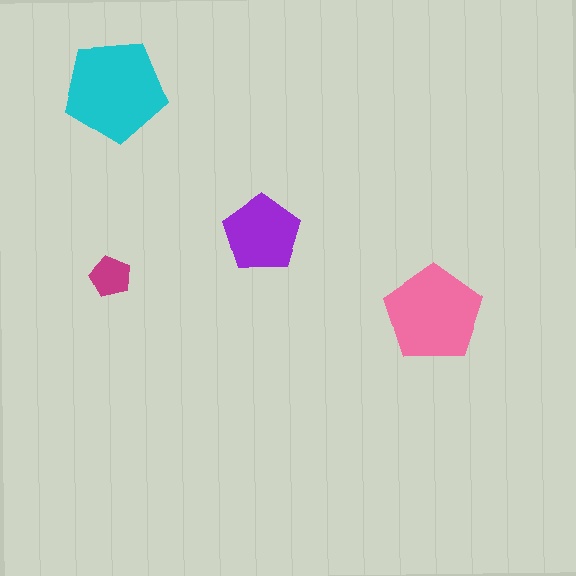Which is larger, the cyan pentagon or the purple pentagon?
The cyan one.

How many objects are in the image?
There are 4 objects in the image.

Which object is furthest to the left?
The magenta pentagon is leftmost.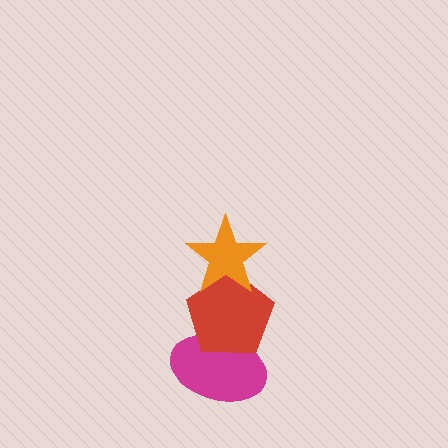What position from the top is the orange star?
The orange star is 1st from the top.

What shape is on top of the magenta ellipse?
The red pentagon is on top of the magenta ellipse.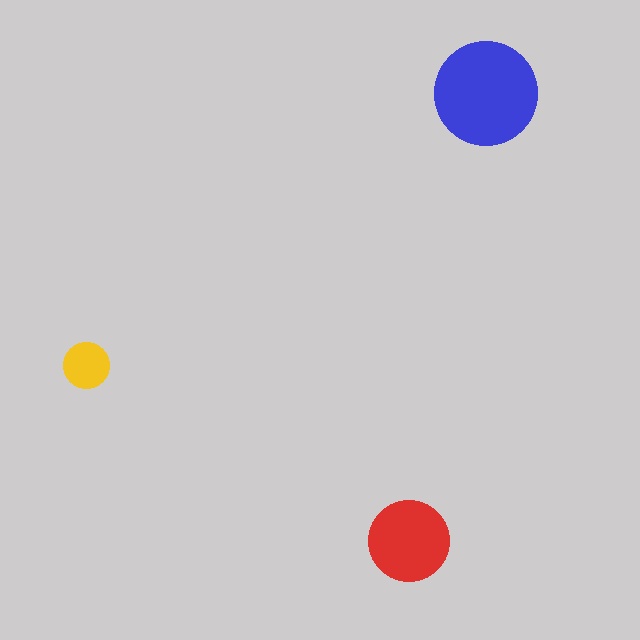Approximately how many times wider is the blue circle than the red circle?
About 1.5 times wider.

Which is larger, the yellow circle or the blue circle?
The blue one.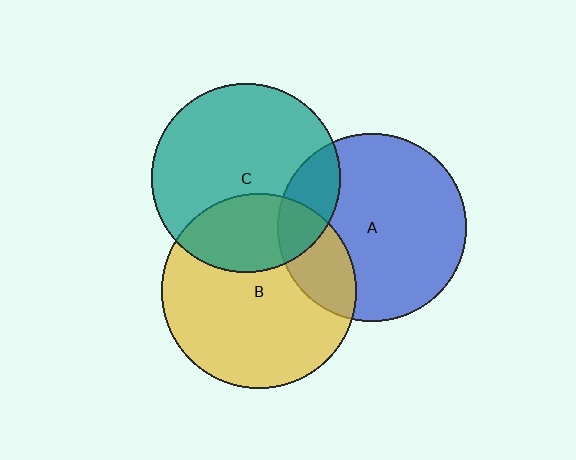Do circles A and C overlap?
Yes.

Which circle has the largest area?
Circle B (yellow).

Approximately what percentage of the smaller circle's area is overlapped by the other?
Approximately 20%.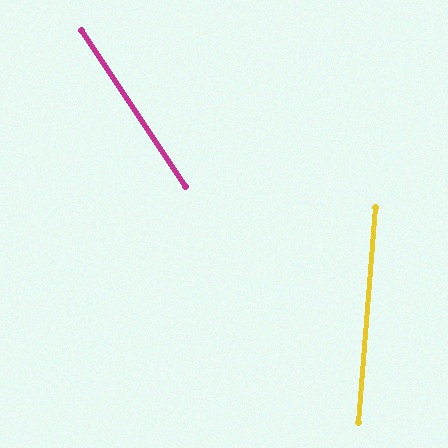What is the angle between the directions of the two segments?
Approximately 38 degrees.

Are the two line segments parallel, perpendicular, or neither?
Neither parallel nor perpendicular — they differ by about 38°.